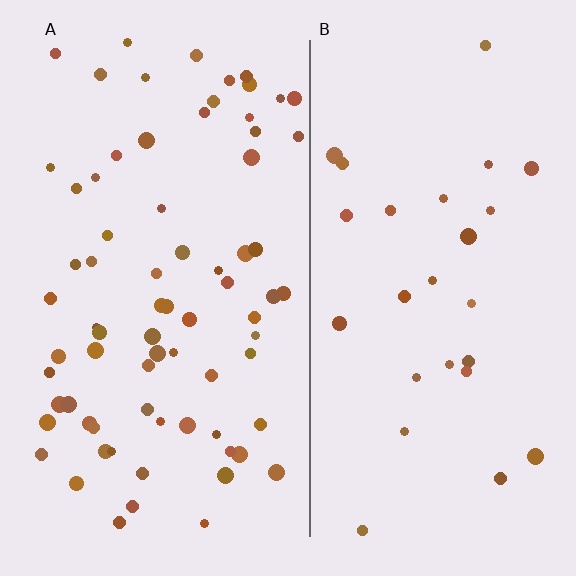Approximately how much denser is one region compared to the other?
Approximately 2.8× — region A over region B.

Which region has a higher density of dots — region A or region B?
A (the left).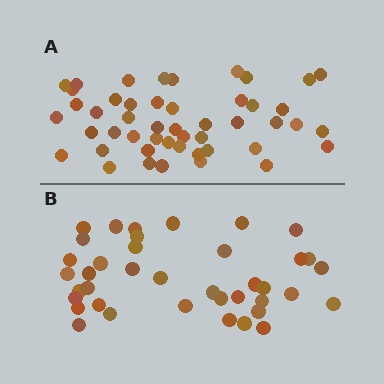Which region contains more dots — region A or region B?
Region A (the top region) has more dots.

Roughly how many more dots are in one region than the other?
Region A has roughly 8 or so more dots than region B.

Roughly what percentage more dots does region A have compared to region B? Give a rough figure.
About 25% more.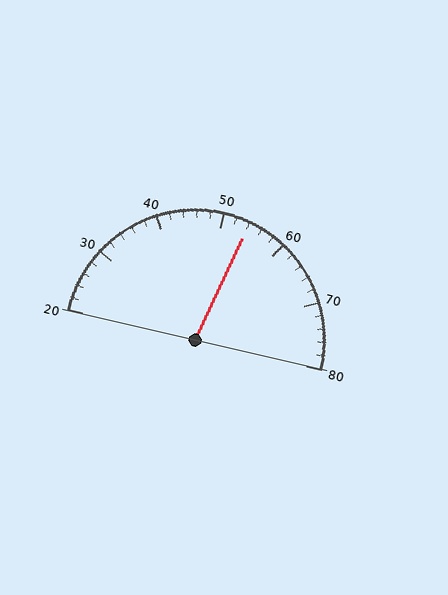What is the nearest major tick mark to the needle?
The nearest major tick mark is 50.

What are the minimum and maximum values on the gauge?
The gauge ranges from 20 to 80.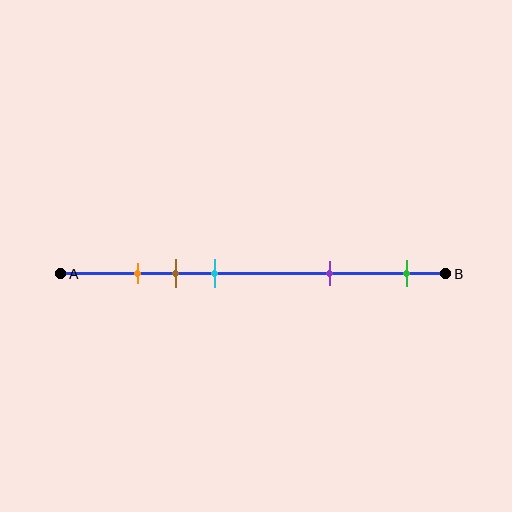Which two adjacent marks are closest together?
The orange and brown marks are the closest adjacent pair.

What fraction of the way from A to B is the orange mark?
The orange mark is approximately 20% (0.2) of the way from A to B.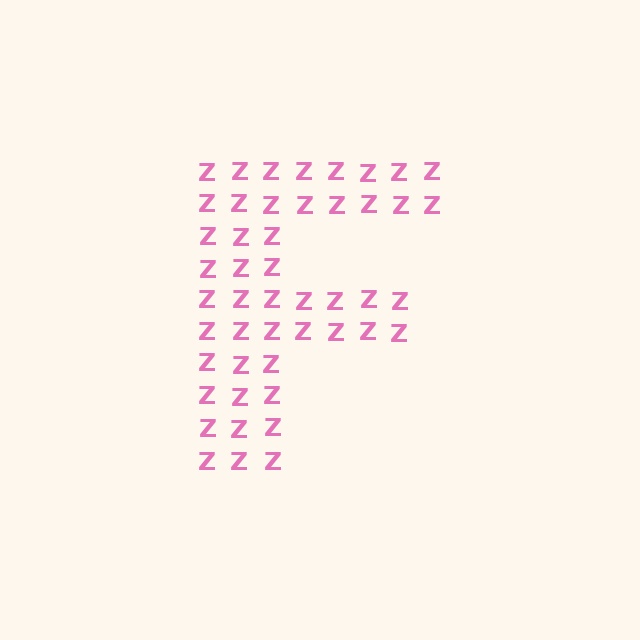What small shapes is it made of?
It is made of small letter Z's.